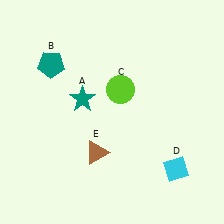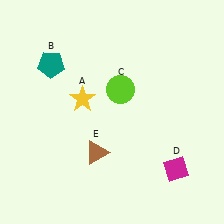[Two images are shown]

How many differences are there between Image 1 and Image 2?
There are 2 differences between the two images.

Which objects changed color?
A changed from teal to yellow. D changed from cyan to magenta.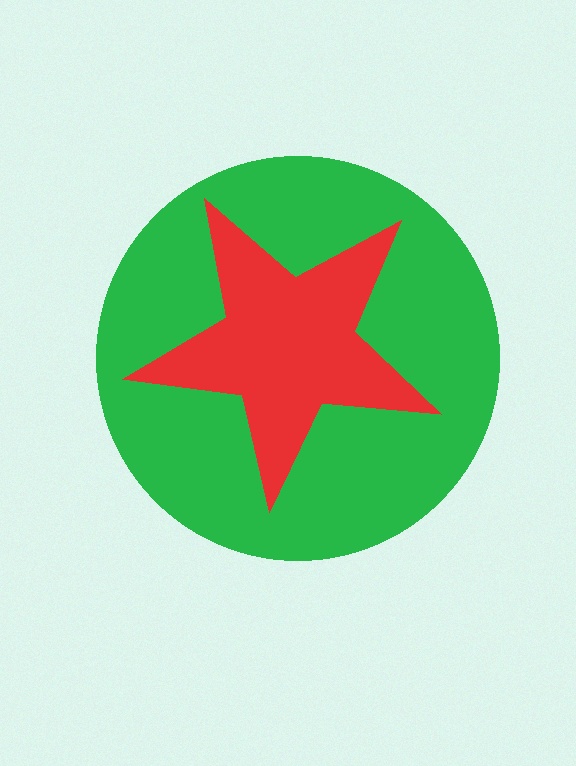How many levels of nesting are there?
2.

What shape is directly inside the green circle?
The red star.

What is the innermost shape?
The red star.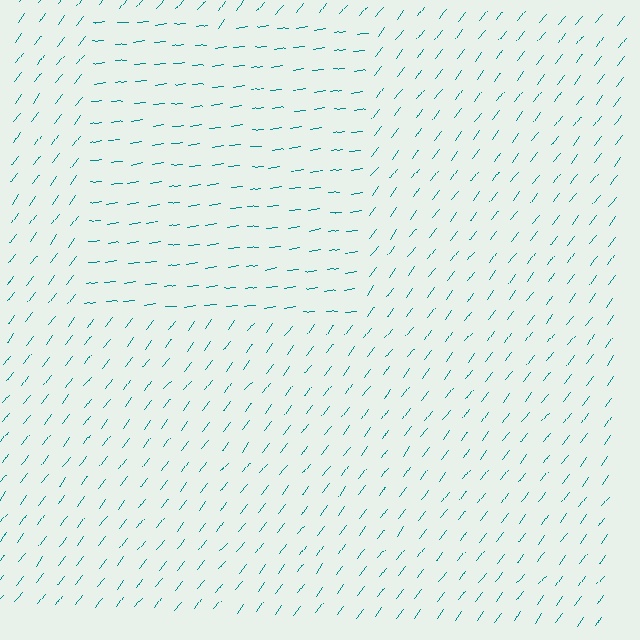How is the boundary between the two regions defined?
The boundary is defined purely by a change in line orientation (approximately 45 degrees difference). All lines are the same color and thickness.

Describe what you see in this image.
The image is filled with small teal line segments. A rectangle region in the image has lines oriented differently from the surrounding lines, creating a visible texture boundary.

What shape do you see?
I see a rectangle.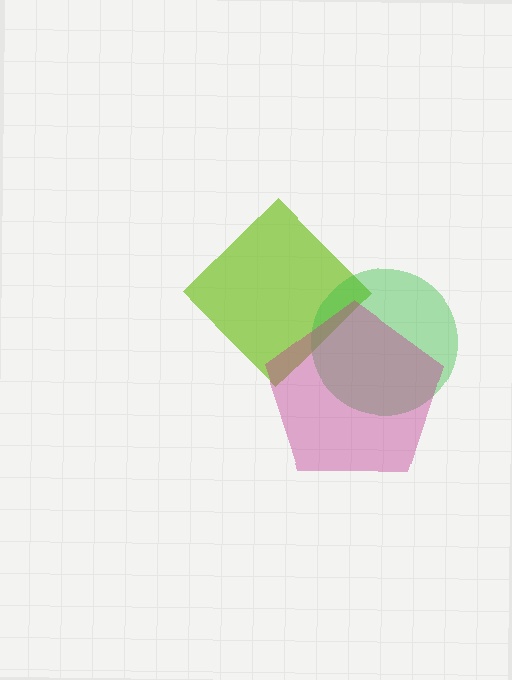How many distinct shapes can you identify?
There are 3 distinct shapes: a lime diamond, a green circle, a magenta pentagon.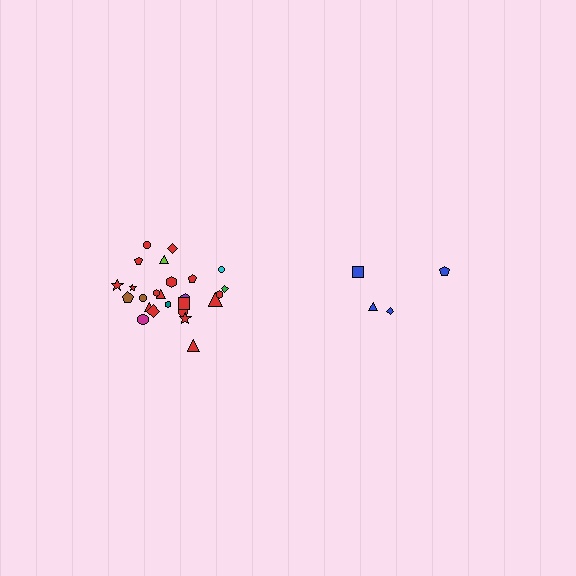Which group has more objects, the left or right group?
The left group.